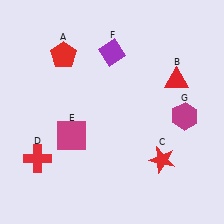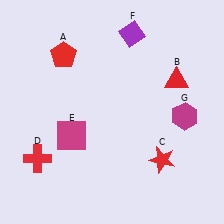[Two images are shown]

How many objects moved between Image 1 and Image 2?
1 object moved between the two images.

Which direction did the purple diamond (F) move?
The purple diamond (F) moved right.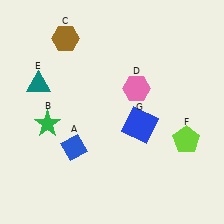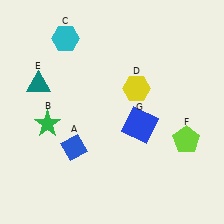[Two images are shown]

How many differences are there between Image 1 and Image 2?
There are 2 differences between the two images.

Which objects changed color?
C changed from brown to cyan. D changed from pink to yellow.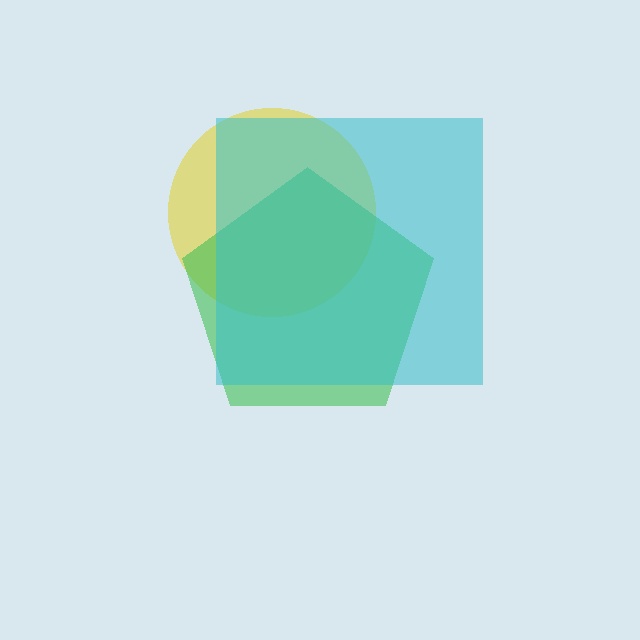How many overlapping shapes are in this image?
There are 3 overlapping shapes in the image.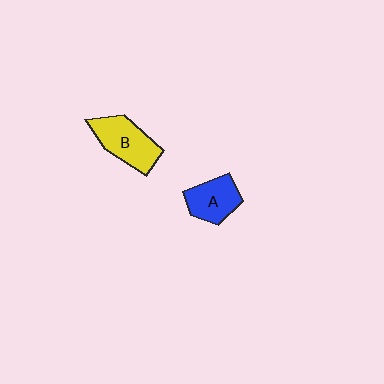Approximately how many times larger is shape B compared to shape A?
Approximately 1.3 times.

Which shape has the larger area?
Shape B (yellow).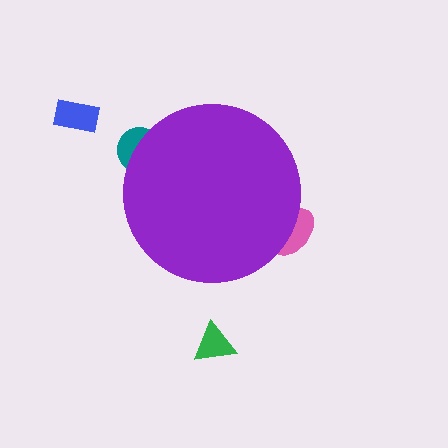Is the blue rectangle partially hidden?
No, the blue rectangle is fully visible.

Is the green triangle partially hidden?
No, the green triangle is fully visible.